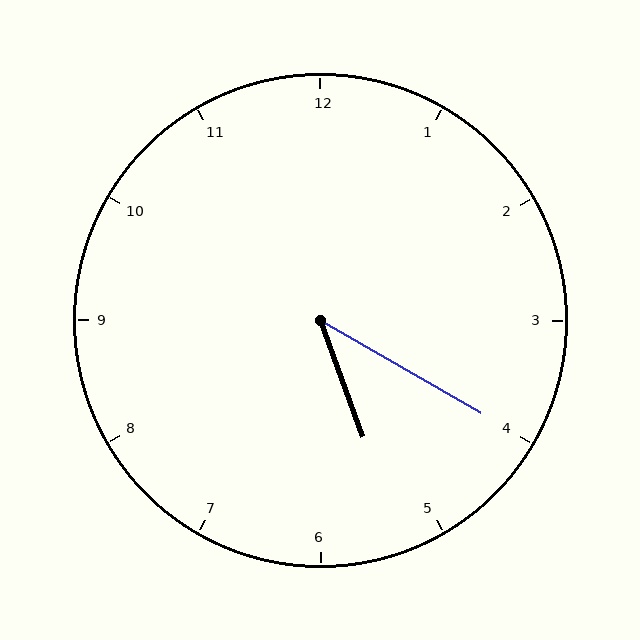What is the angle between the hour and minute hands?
Approximately 40 degrees.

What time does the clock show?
5:20.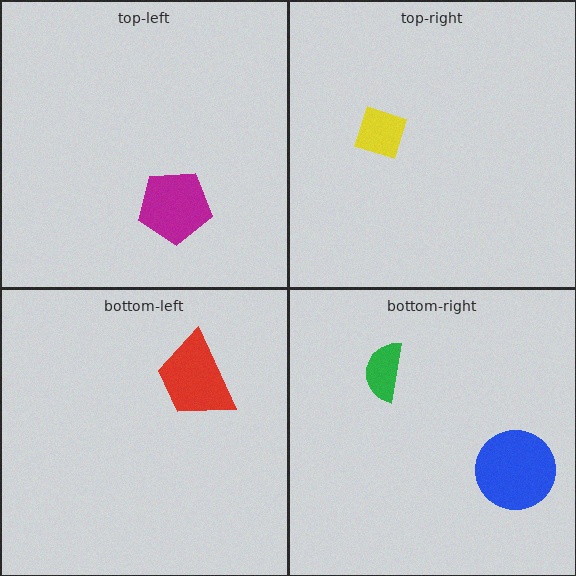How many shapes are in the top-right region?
1.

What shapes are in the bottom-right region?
The blue circle, the green semicircle.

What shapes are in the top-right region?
The yellow diamond.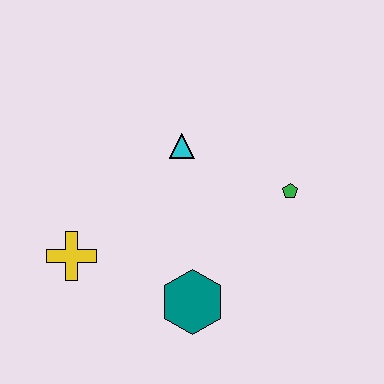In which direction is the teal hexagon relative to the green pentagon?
The teal hexagon is below the green pentagon.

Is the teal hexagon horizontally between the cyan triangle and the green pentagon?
Yes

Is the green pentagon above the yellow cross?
Yes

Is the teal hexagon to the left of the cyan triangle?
No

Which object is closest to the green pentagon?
The cyan triangle is closest to the green pentagon.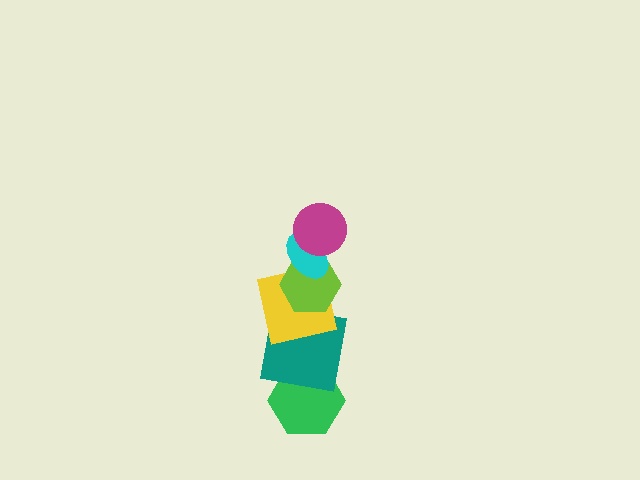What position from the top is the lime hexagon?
The lime hexagon is 3rd from the top.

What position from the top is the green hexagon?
The green hexagon is 6th from the top.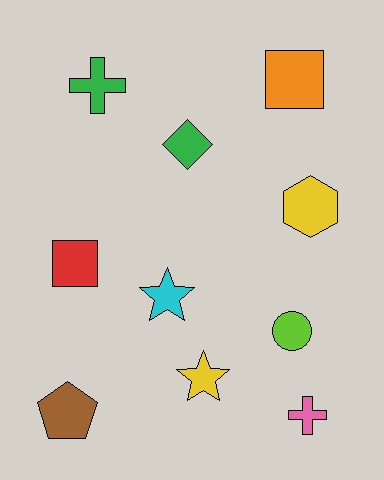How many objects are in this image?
There are 10 objects.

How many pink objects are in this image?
There is 1 pink object.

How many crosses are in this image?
There are 2 crosses.